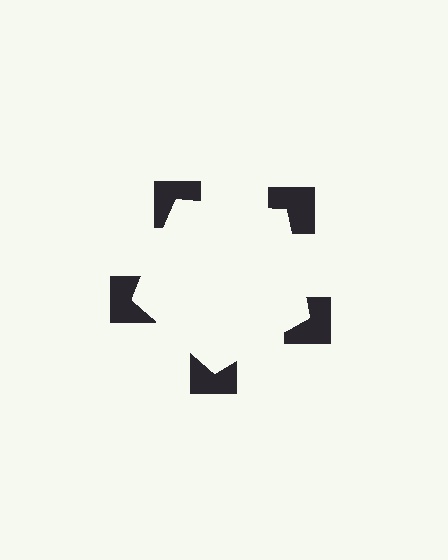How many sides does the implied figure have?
5 sides.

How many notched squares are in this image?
There are 5 — one at each vertex of the illusory pentagon.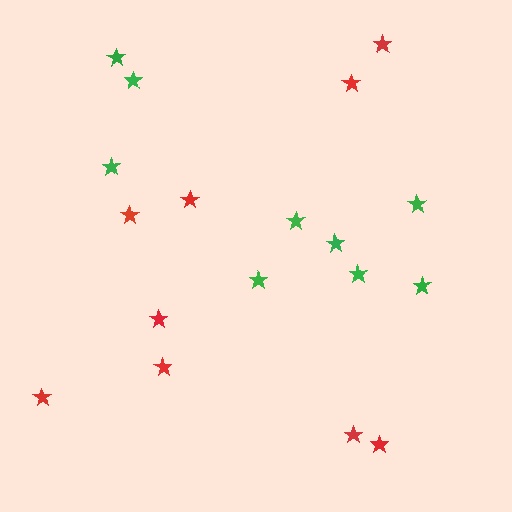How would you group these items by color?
There are 2 groups: one group of red stars (9) and one group of green stars (9).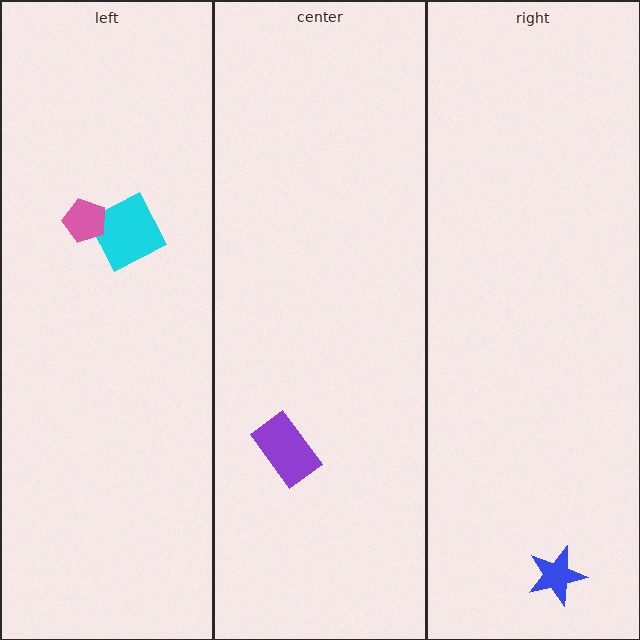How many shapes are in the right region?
1.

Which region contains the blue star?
The right region.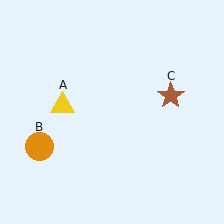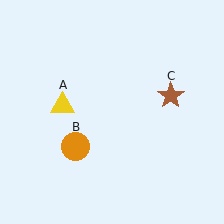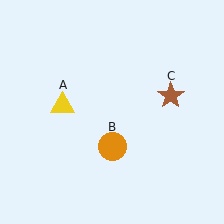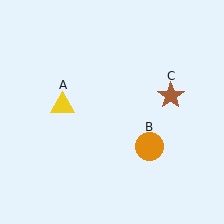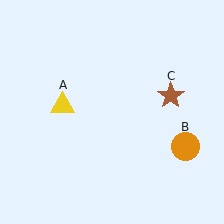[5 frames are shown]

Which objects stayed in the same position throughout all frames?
Yellow triangle (object A) and brown star (object C) remained stationary.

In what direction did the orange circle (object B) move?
The orange circle (object B) moved right.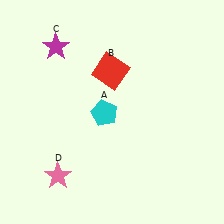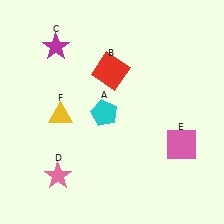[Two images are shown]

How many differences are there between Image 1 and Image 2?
There are 2 differences between the two images.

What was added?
A pink square (E), a yellow triangle (F) were added in Image 2.